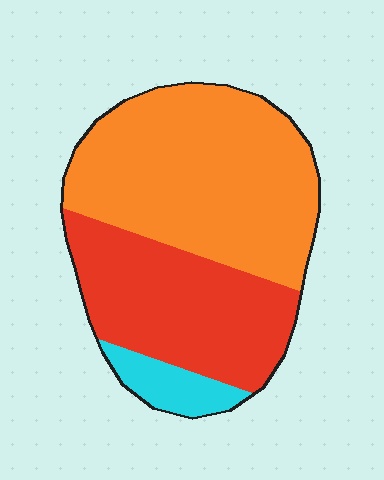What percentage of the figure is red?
Red covers around 35% of the figure.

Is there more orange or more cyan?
Orange.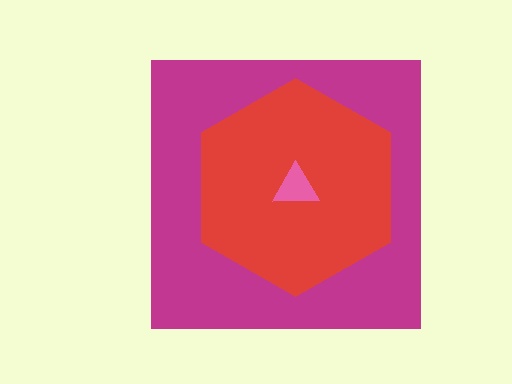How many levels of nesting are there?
3.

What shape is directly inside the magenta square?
The red hexagon.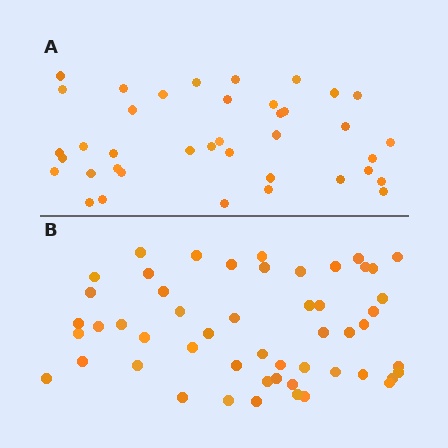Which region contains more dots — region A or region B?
Region B (the bottom region) has more dots.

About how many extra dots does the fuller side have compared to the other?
Region B has approximately 15 more dots than region A.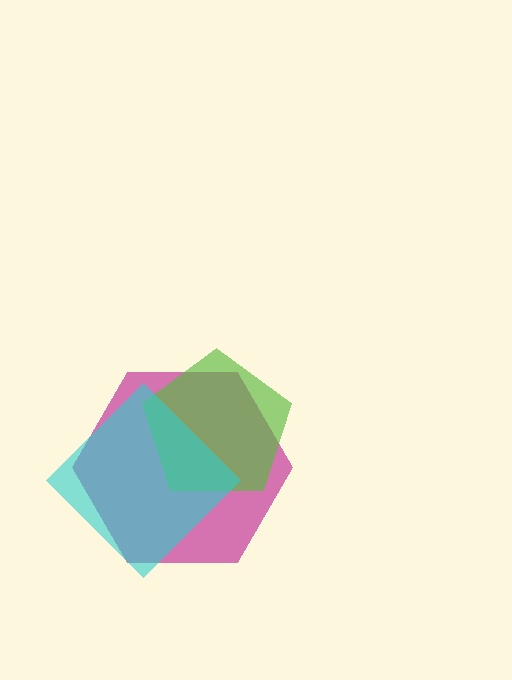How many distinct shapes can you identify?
There are 3 distinct shapes: a magenta hexagon, a lime pentagon, a cyan diamond.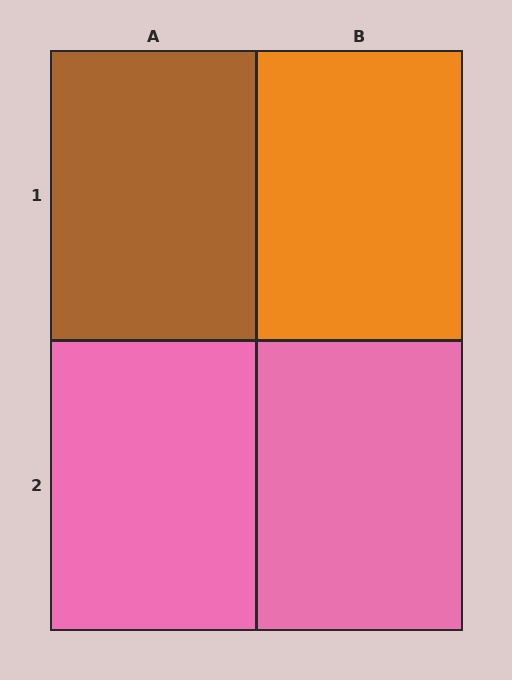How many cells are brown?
1 cell is brown.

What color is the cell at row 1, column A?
Brown.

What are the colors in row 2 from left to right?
Pink, pink.